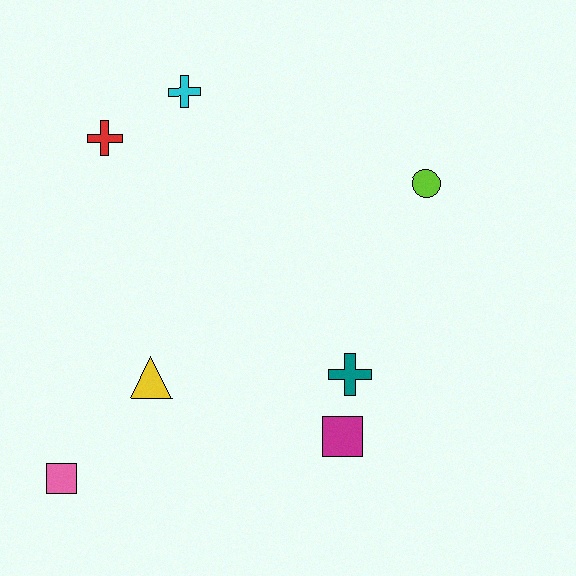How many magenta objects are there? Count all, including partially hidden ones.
There is 1 magenta object.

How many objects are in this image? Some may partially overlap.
There are 7 objects.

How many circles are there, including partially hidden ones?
There is 1 circle.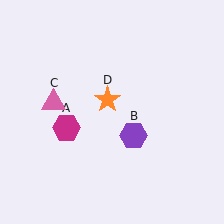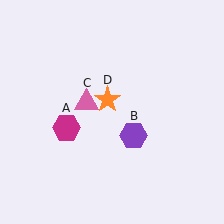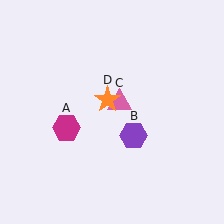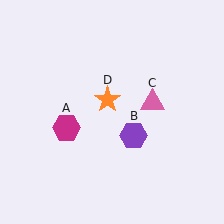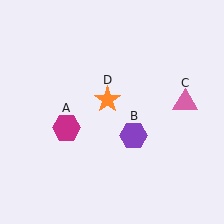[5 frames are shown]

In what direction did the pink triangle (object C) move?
The pink triangle (object C) moved right.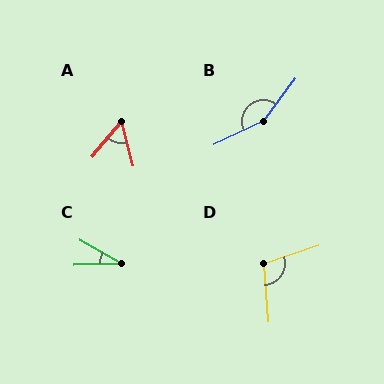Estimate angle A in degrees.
Approximately 55 degrees.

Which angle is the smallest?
C, at approximately 32 degrees.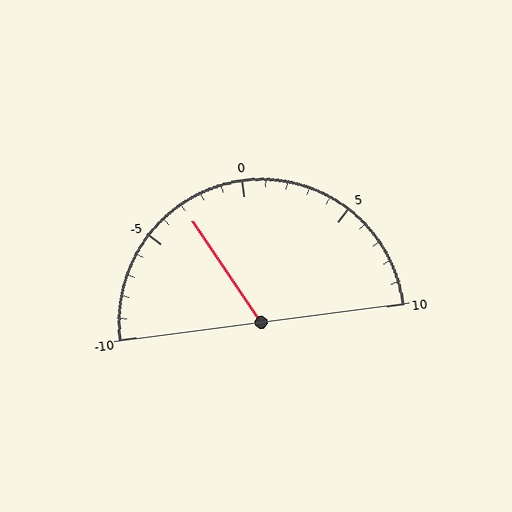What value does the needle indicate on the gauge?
The needle indicates approximately -3.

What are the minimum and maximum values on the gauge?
The gauge ranges from -10 to 10.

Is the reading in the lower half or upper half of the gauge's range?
The reading is in the lower half of the range (-10 to 10).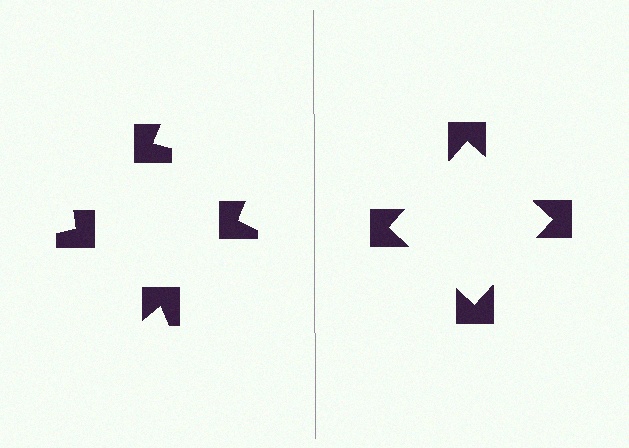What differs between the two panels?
The notched squares are positioned identically on both sides; only the wedge orientations differ. On the right they align to a square; on the left they are misaligned.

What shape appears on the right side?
An illusory square.